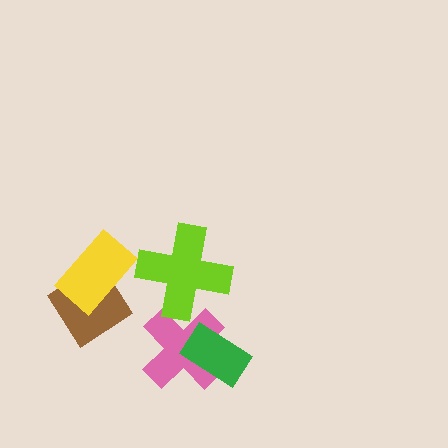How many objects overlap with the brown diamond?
1 object overlaps with the brown diamond.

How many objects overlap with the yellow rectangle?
1 object overlaps with the yellow rectangle.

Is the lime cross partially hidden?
No, no other shape covers it.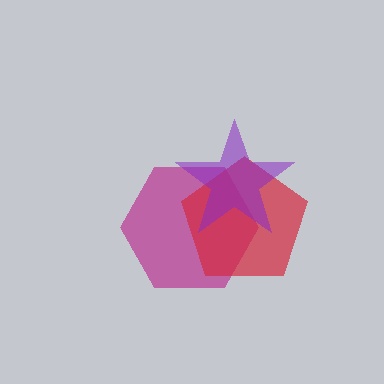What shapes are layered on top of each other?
The layered shapes are: a magenta hexagon, a red pentagon, a purple star.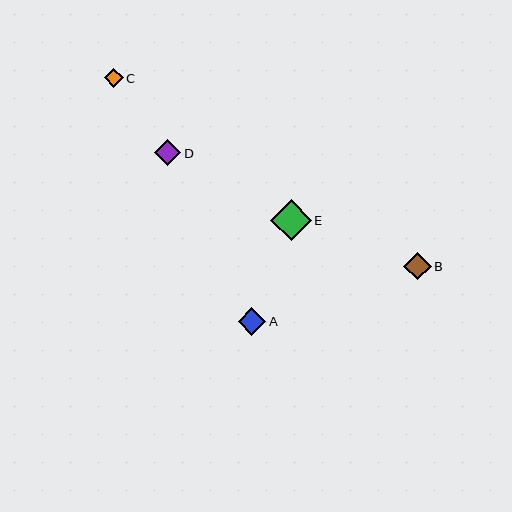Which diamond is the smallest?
Diamond C is the smallest with a size of approximately 19 pixels.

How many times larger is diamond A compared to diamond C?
Diamond A is approximately 1.4 times the size of diamond C.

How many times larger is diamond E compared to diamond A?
Diamond E is approximately 1.5 times the size of diamond A.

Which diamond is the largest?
Diamond E is the largest with a size of approximately 40 pixels.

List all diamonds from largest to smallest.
From largest to smallest: E, B, A, D, C.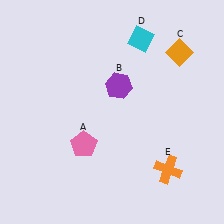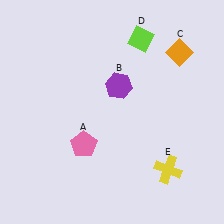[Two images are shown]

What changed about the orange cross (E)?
In Image 1, E is orange. In Image 2, it changed to yellow.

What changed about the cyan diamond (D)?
In Image 1, D is cyan. In Image 2, it changed to lime.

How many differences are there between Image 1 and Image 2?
There are 2 differences between the two images.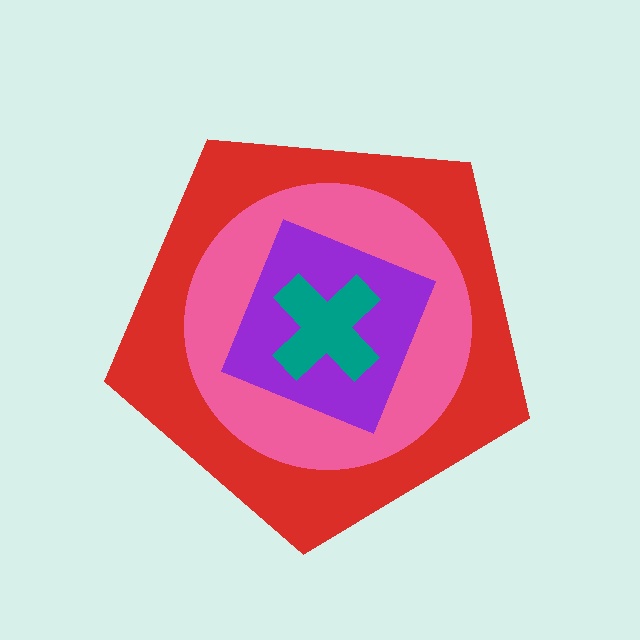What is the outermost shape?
The red pentagon.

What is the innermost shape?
The teal cross.